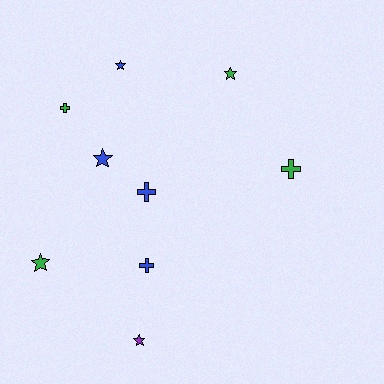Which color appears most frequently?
Blue, with 4 objects.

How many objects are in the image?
There are 9 objects.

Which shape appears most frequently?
Star, with 5 objects.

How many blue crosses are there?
There are 2 blue crosses.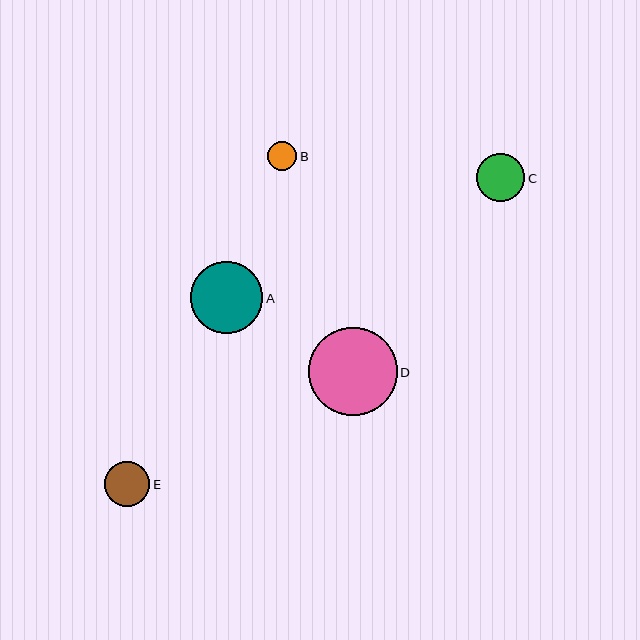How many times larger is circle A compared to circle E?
Circle A is approximately 1.6 times the size of circle E.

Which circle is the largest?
Circle D is the largest with a size of approximately 89 pixels.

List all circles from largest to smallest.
From largest to smallest: D, A, C, E, B.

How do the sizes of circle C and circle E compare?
Circle C and circle E are approximately the same size.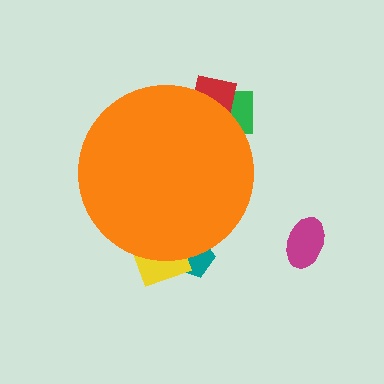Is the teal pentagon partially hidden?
Yes, the teal pentagon is partially hidden behind the orange circle.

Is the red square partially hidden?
Yes, the red square is partially hidden behind the orange circle.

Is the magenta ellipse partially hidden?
No, the magenta ellipse is fully visible.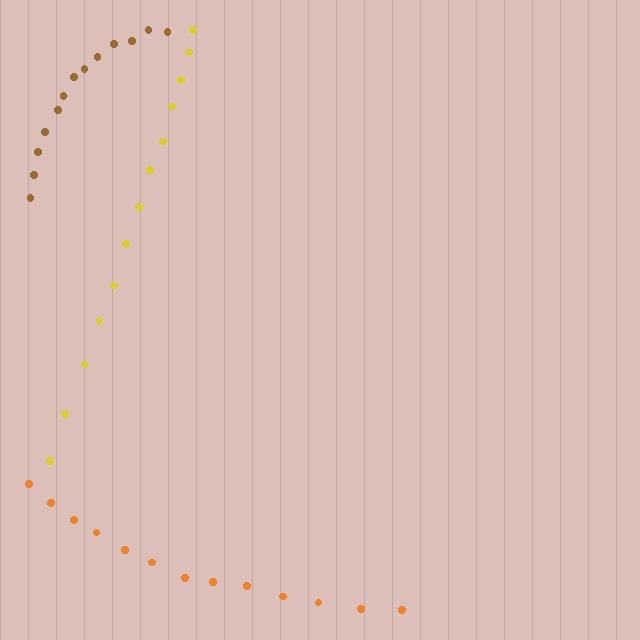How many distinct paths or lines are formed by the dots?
There are 3 distinct paths.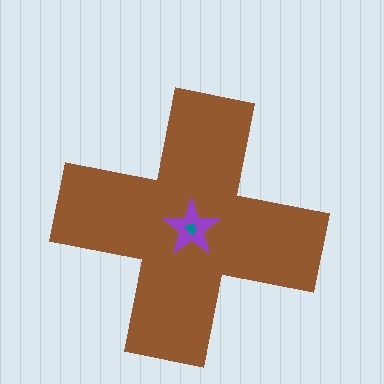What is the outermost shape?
The brown cross.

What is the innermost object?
The teal trapezoid.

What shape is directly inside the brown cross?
The purple star.